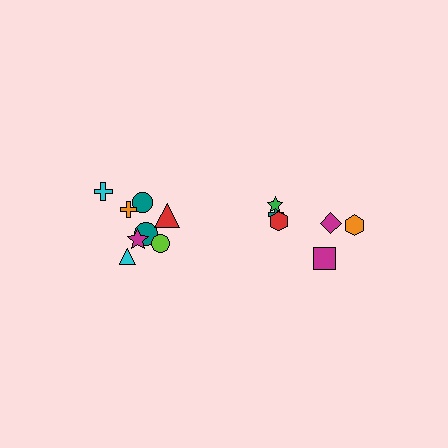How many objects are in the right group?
There are 6 objects.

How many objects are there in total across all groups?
There are 14 objects.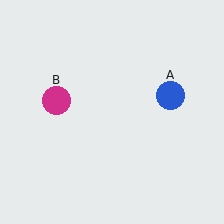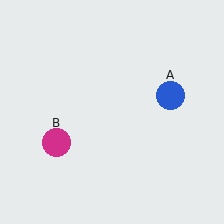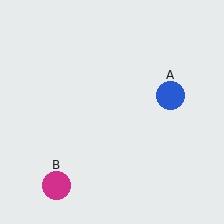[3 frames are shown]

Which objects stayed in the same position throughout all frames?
Blue circle (object A) remained stationary.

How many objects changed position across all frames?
1 object changed position: magenta circle (object B).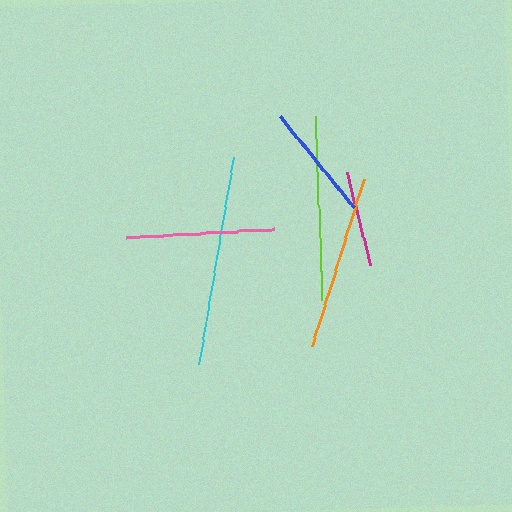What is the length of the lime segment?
The lime segment is approximately 184 pixels long.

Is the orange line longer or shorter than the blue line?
The orange line is longer than the blue line.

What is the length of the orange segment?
The orange segment is approximately 176 pixels long.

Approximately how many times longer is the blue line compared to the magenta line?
The blue line is approximately 1.2 times the length of the magenta line.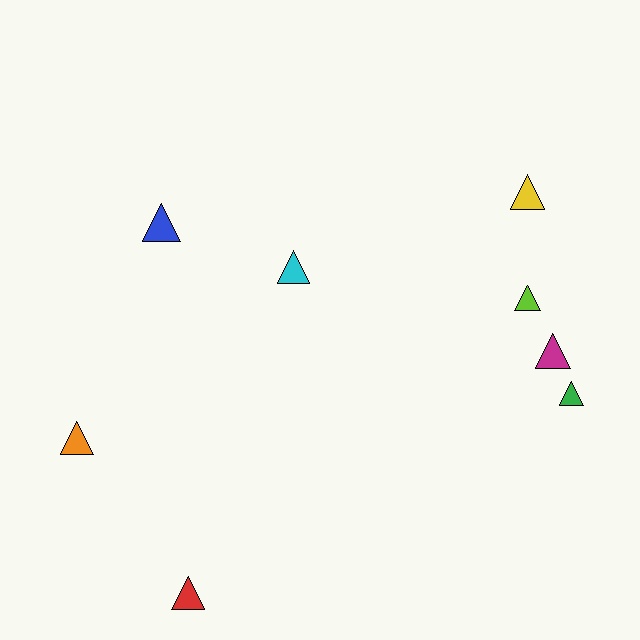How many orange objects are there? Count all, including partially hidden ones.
There is 1 orange object.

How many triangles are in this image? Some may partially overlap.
There are 8 triangles.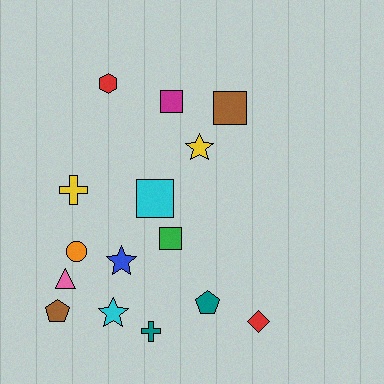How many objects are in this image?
There are 15 objects.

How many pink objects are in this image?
There is 1 pink object.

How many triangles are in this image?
There is 1 triangle.